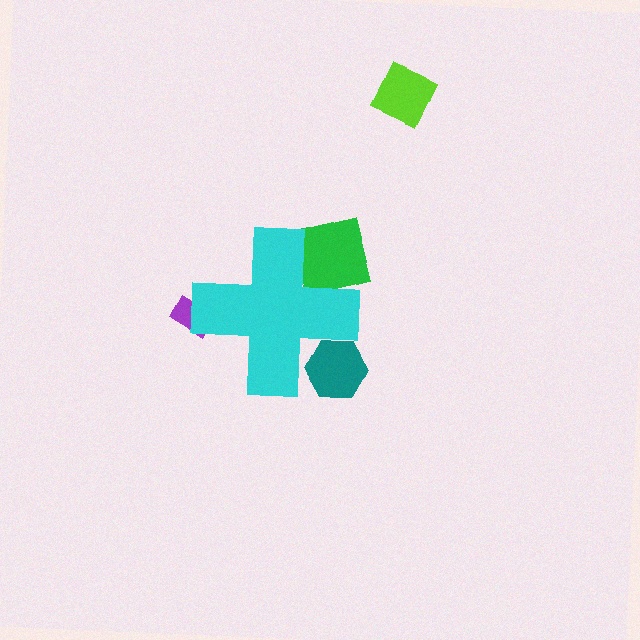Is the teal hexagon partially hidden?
Yes, the teal hexagon is partially hidden behind the cyan cross.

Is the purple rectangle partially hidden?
Yes, the purple rectangle is partially hidden behind the cyan cross.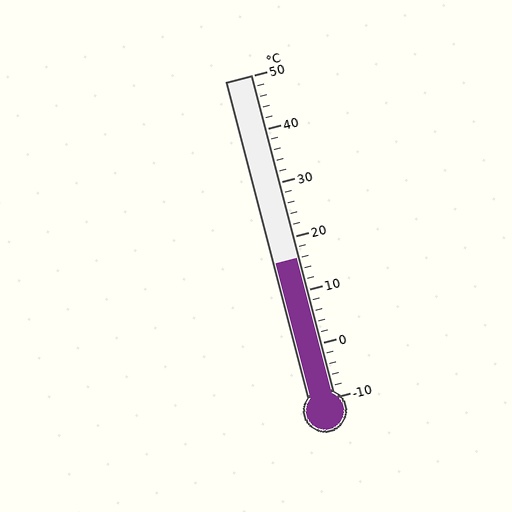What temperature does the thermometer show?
The thermometer shows approximately 16°C.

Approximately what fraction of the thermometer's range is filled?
The thermometer is filled to approximately 45% of its range.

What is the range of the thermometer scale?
The thermometer scale ranges from -10°C to 50°C.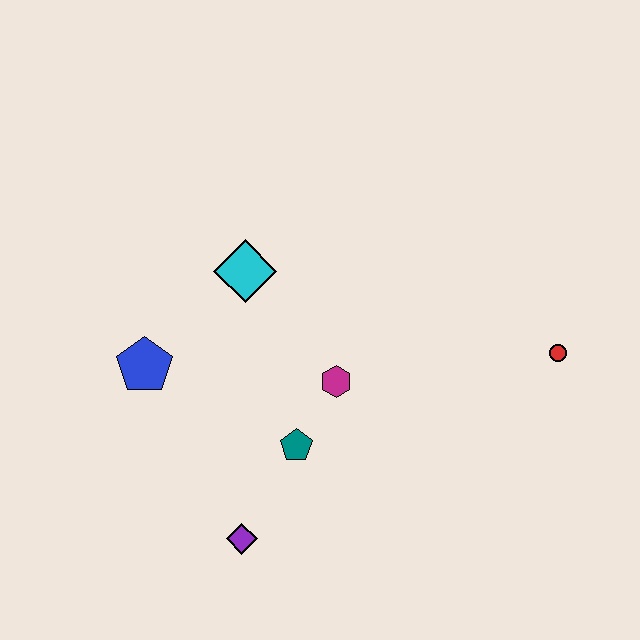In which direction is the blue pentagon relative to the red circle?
The blue pentagon is to the left of the red circle.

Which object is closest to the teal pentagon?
The magenta hexagon is closest to the teal pentagon.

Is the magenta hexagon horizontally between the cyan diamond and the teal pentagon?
No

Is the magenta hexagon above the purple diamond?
Yes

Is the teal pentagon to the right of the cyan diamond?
Yes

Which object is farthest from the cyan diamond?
The red circle is farthest from the cyan diamond.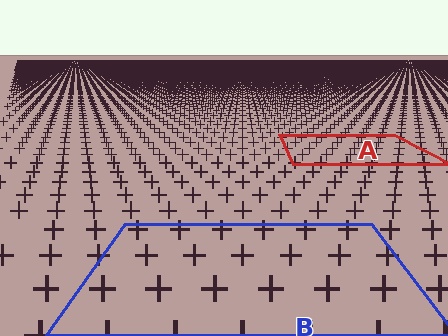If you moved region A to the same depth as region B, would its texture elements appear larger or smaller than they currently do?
They would appear larger. At a closer depth, the same texture elements are projected at a bigger on-screen size.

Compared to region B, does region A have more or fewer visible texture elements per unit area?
Region A has more texture elements per unit area — they are packed more densely because it is farther away.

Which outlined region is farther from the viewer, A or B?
Region A is farther from the viewer — the texture elements inside it appear smaller and more densely packed.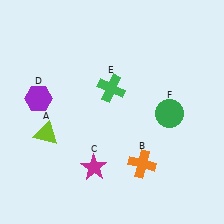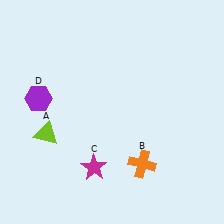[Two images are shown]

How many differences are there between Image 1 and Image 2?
There are 2 differences between the two images.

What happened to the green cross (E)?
The green cross (E) was removed in Image 2. It was in the top-left area of Image 1.